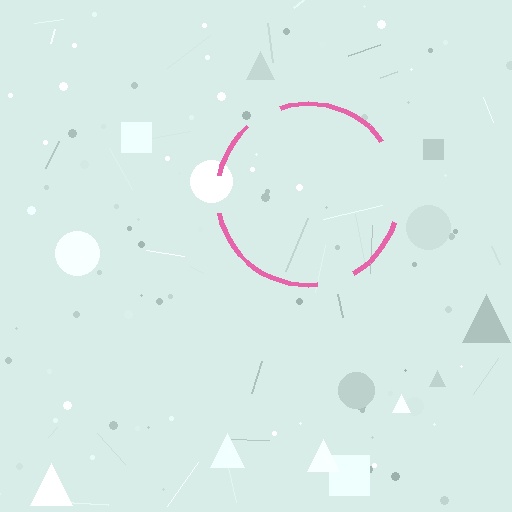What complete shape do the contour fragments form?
The contour fragments form a circle.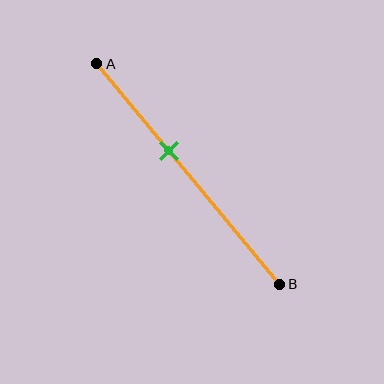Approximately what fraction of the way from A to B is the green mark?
The green mark is approximately 40% of the way from A to B.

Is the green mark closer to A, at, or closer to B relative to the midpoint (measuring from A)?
The green mark is closer to point A than the midpoint of segment AB.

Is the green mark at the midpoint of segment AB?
No, the mark is at about 40% from A, not at the 50% midpoint.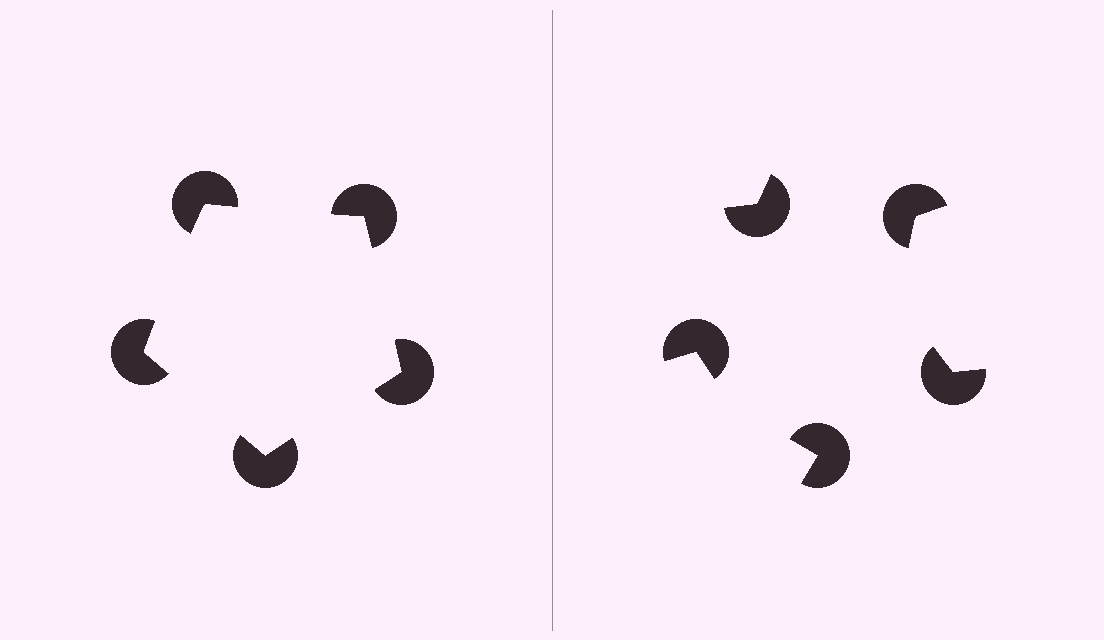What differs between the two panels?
The pac-man discs are positioned identically on both sides; only the wedge orientations differ. On the left they align to a pentagon; on the right they are misaligned.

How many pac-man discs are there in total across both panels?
10 — 5 on each side.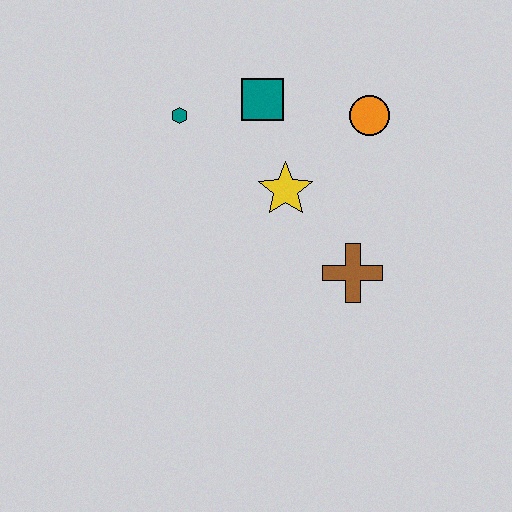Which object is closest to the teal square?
The teal hexagon is closest to the teal square.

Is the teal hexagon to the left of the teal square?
Yes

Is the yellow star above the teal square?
No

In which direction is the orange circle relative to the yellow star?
The orange circle is to the right of the yellow star.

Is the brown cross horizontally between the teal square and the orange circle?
Yes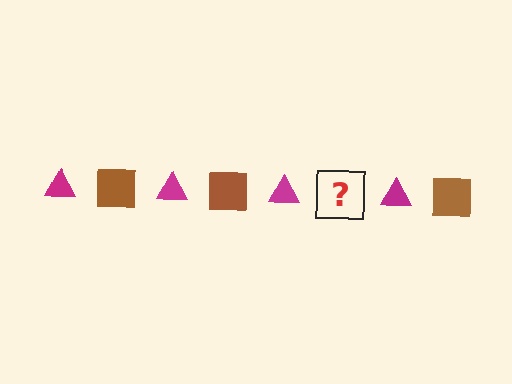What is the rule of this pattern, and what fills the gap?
The rule is that the pattern alternates between magenta triangle and brown square. The gap should be filled with a brown square.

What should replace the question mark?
The question mark should be replaced with a brown square.